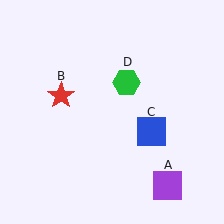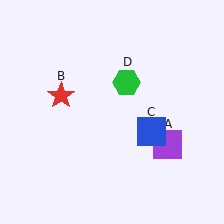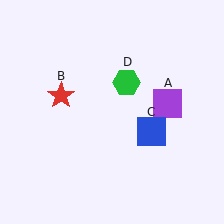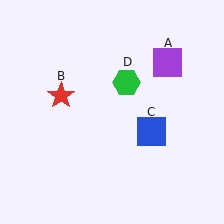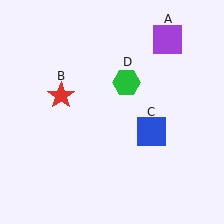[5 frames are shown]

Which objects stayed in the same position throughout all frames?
Red star (object B) and blue square (object C) and green hexagon (object D) remained stationary.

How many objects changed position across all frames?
1 object changed position: purple square (object A).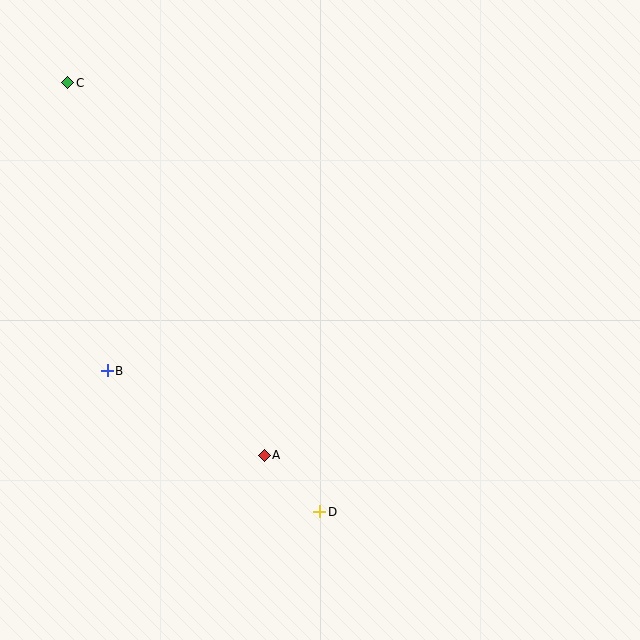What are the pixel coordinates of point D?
Point D is at (320, 512).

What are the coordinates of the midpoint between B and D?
The midpoint between B and D is at (213, 441).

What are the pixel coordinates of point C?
Point C is at (68, 83).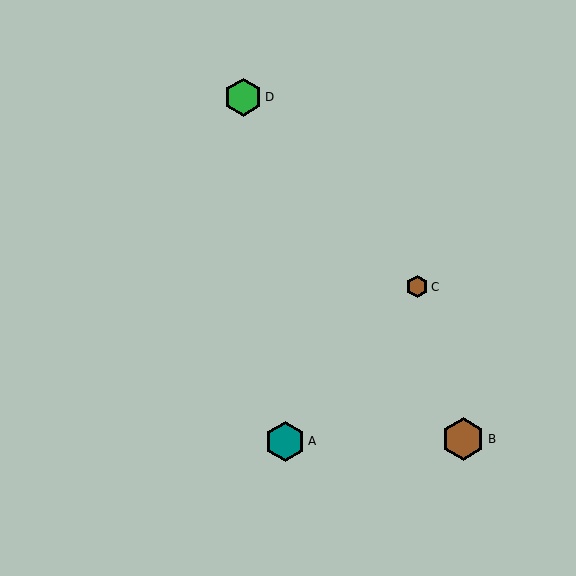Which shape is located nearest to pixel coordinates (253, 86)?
The green hexagon (labeled D) at (243, 97) is nearest to that location.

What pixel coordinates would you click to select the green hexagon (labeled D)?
Click at (243, 97) to select the green hexagon D.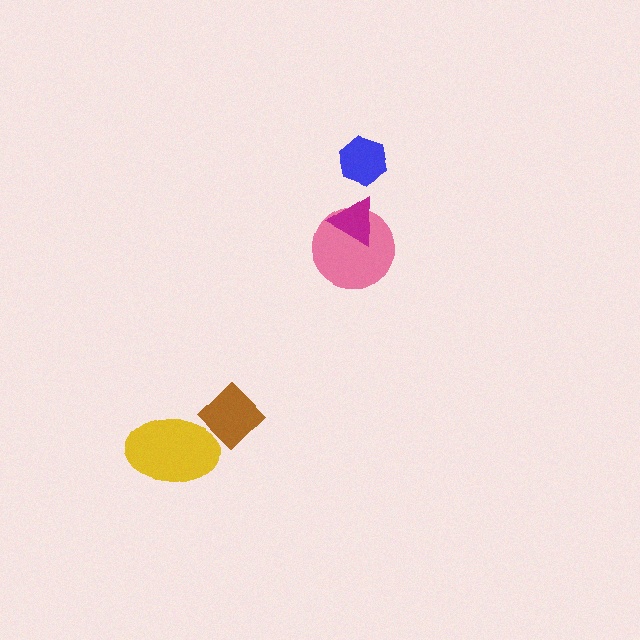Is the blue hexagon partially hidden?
No, no other shape covers it.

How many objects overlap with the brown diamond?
1 object overlaps with the brown diamond.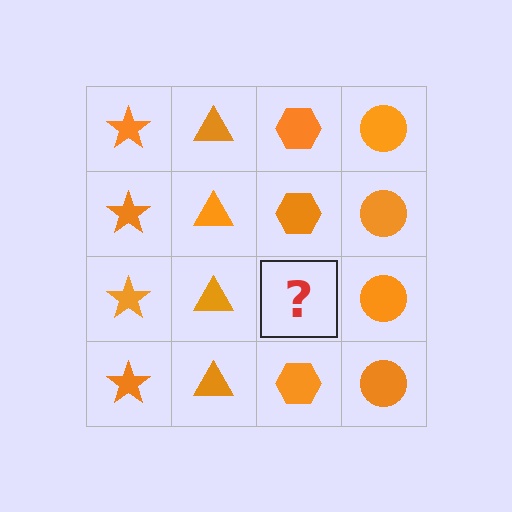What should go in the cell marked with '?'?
The missing cell should contain an orange hexagon.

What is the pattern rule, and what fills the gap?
The rule is that each column has a consistent shape. The gap should be filled with an orange hexagon.